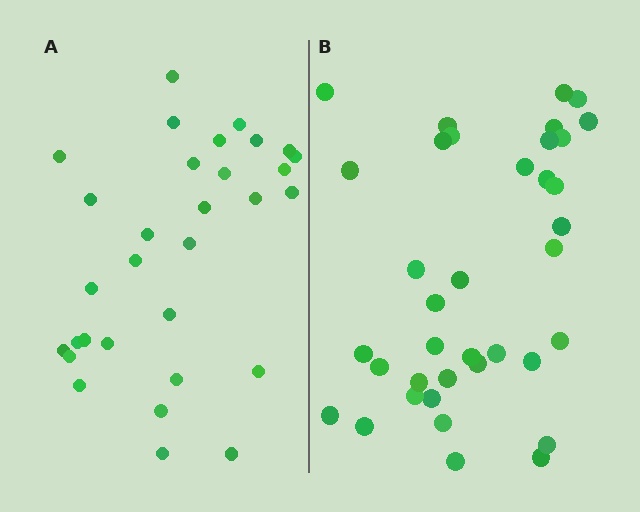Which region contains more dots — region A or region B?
Region B (the right region) has more dots.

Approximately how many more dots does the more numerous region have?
Region B has about 6 more dots than region A.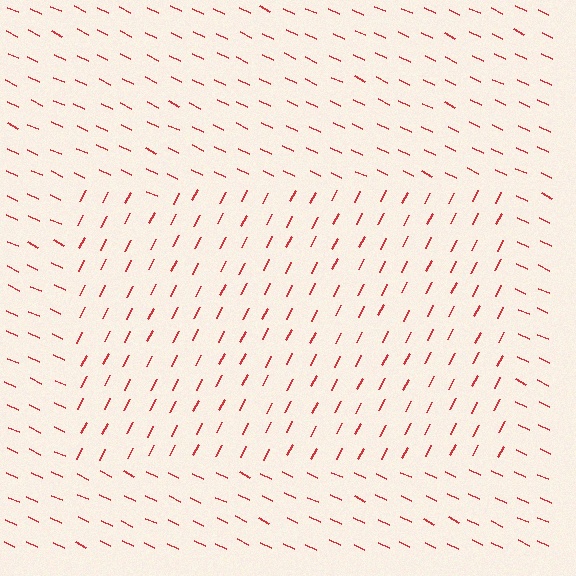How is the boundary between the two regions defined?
The boundary is defined purely by a change in line orientation (approximately 88 degrees difference). All lines are the same color and thickness.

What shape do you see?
I see a rectangle.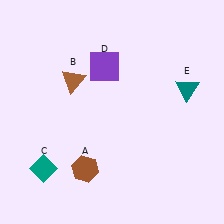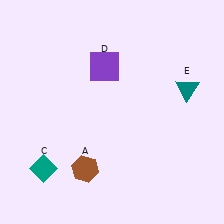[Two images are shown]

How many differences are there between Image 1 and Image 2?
There is 1 difference between the two images.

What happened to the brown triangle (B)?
The brown triangle (B) was removed in Image 2. It was in the top-left area of Image 1.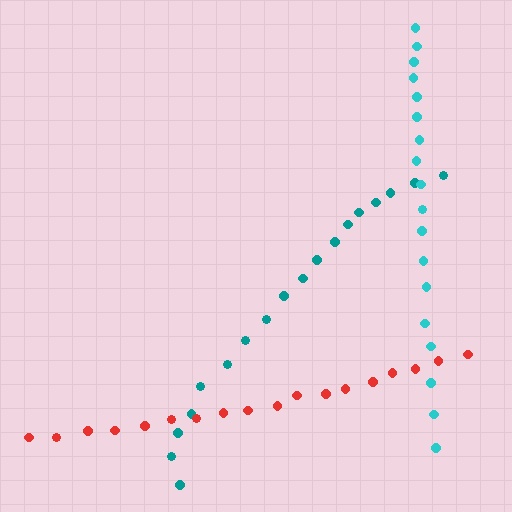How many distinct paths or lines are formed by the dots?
There are 3 distinct paths.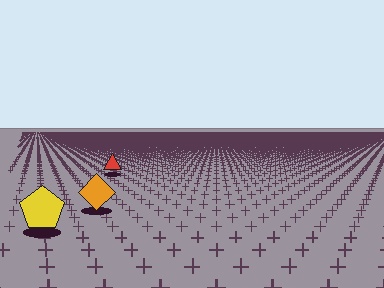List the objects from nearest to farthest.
From nearest to farthest: the yellow pentagon, the orange diamond, the red triangle.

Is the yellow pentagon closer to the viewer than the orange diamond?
Yes. The yellow pentagon is closer — you can tell from the texture gradient: the ground texture is coarser near it.